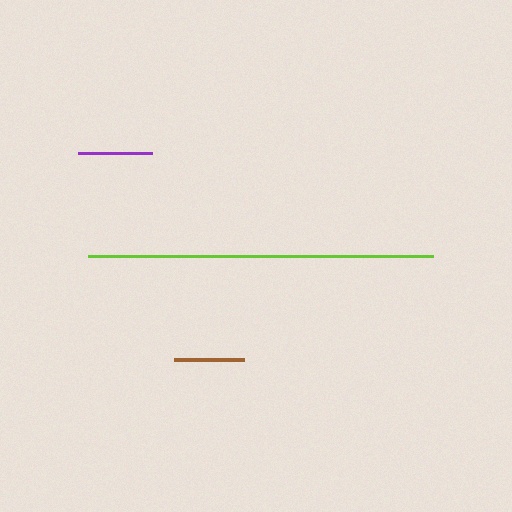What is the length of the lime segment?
The lime segment is approximately 346 pixels long.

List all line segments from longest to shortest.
From longest to shortest: lime, purple, brown.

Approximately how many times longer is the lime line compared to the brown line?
The lime line is approximately 5.0 times the length of the brown line.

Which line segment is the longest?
The lime line is the longest at approximately 346 pixels.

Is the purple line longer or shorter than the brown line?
The purple line is longer than the brown line.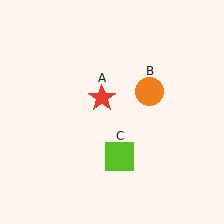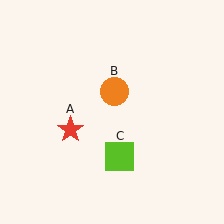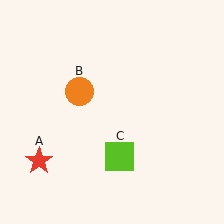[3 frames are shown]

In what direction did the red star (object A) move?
The red star (object A) moved down and to the left.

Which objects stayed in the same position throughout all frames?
Lime square (object C) remained stationary.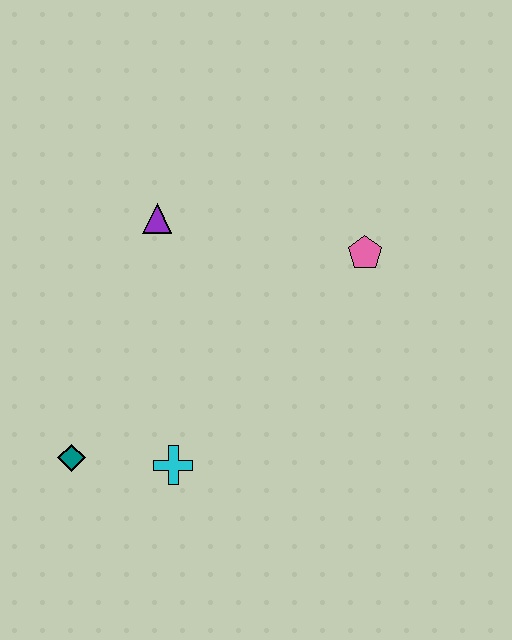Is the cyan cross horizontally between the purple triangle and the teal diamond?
No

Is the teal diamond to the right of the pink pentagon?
No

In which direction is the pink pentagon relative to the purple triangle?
The pink pentagon is to the right of the purple triangle.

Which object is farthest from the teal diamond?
The pink pentagon is farthest from the teal diamond.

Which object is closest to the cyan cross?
The teal diamond is closest to the cyan cross.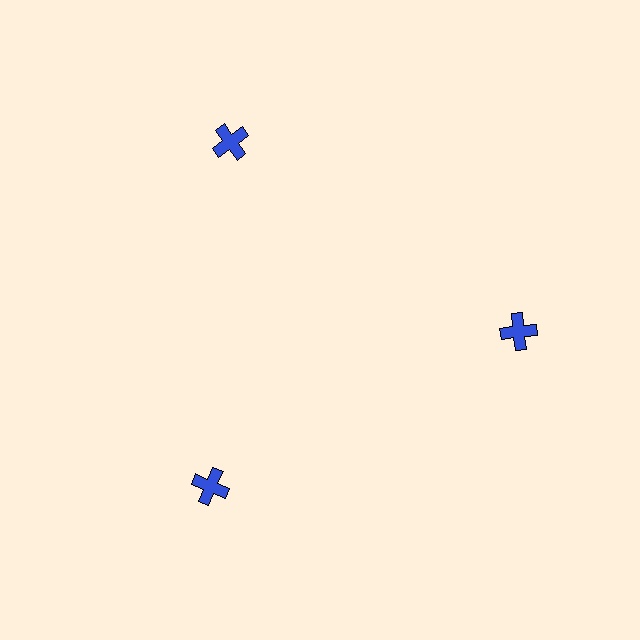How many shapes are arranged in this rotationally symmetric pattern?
There are 3 shapes, arranged in 3 groups of 1.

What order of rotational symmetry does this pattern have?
This pattern has 3-fold rotational symmetry.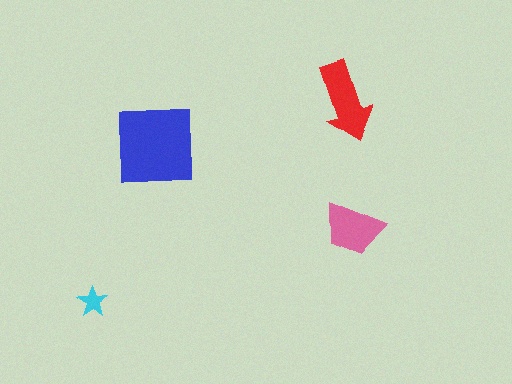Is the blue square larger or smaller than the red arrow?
Larger.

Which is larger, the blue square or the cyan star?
The blue square.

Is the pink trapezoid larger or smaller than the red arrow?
Smaller.